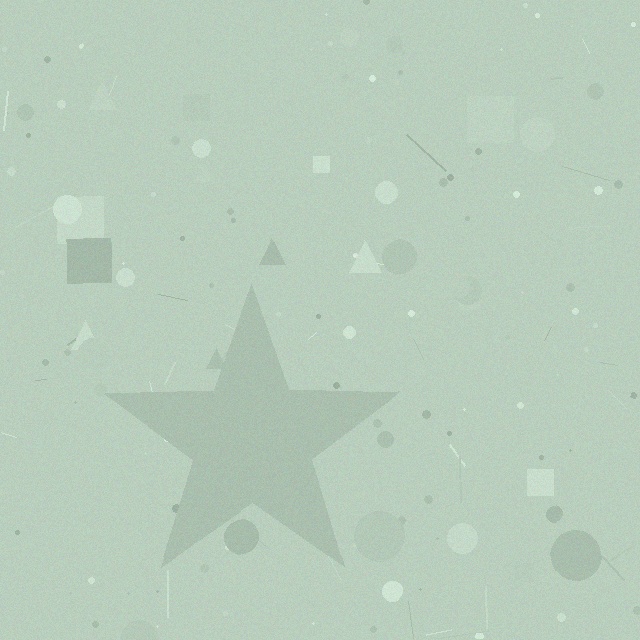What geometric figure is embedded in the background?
A star is embedded in the background.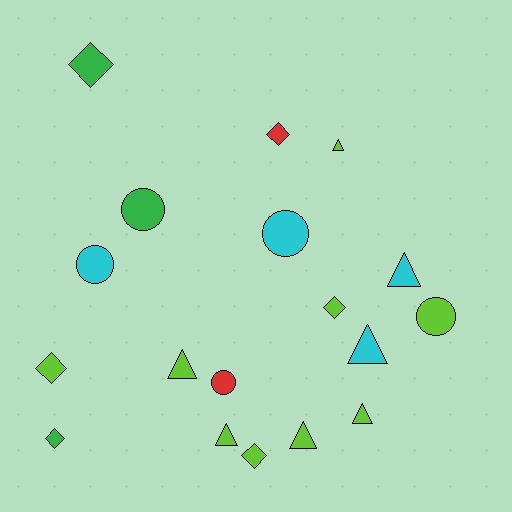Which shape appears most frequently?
Triangle, with 7 objects.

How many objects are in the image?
There are 18 objects.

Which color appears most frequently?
Lime, with 9 objects.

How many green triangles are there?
There are no green triangles.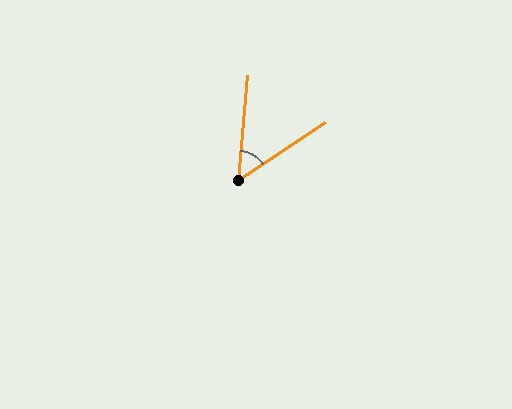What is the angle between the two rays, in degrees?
Approximately 52 degrees.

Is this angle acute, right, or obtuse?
It is acute.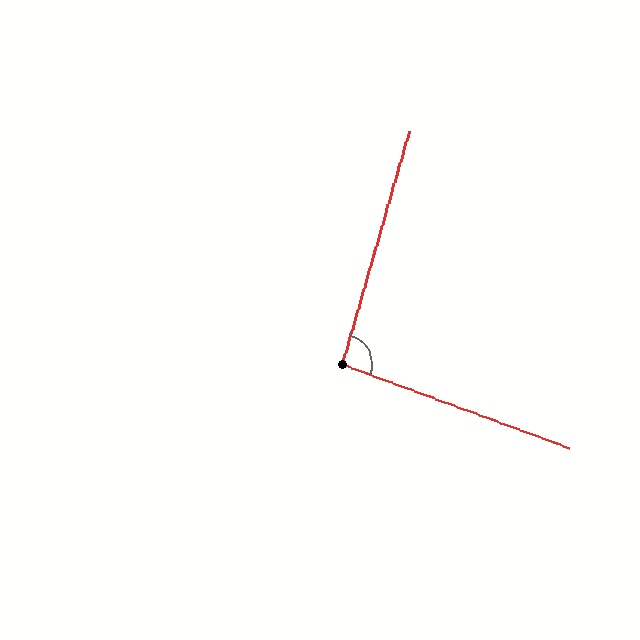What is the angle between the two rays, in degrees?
Approximately 94 degrees.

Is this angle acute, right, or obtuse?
It is approximately a right angle.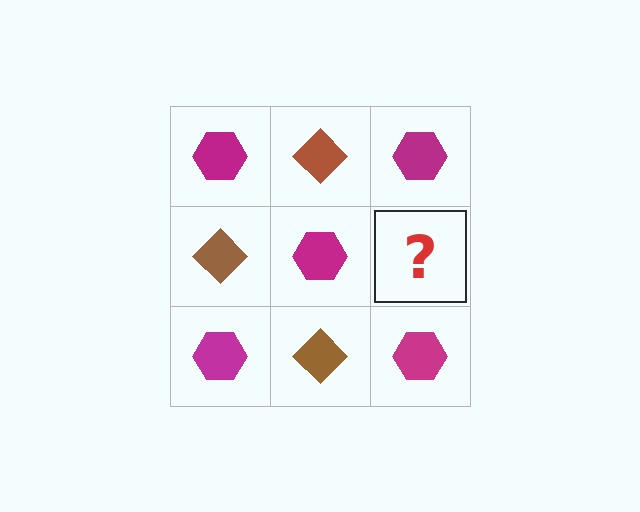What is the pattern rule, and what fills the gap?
The rule is that it alternates magenta hexagon and brown diamond in a checkerboard pattern. The gap should be filled with a brown diamond.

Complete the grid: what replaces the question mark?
The question mark should be replaced with a brown diamond.